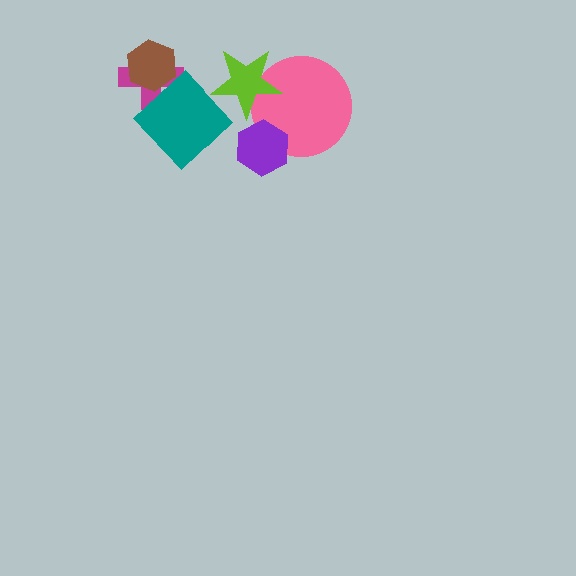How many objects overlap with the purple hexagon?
1 object overlaps with the purple hexagon.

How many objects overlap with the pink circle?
2 objects overlap with the pink circle.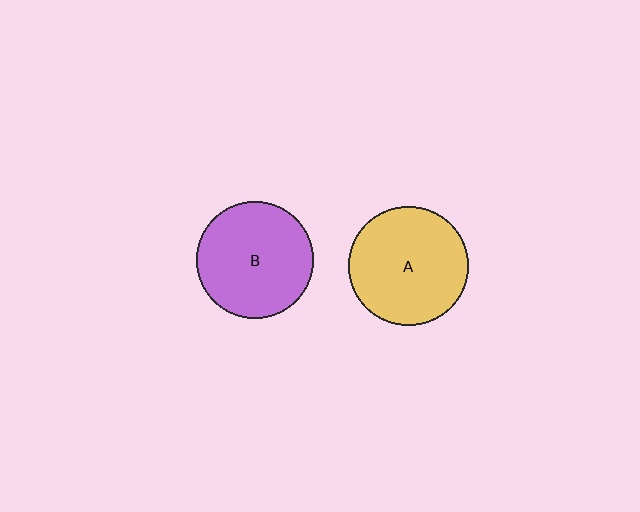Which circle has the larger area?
Circle A (yellow).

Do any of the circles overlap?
No, none of the circles overlap.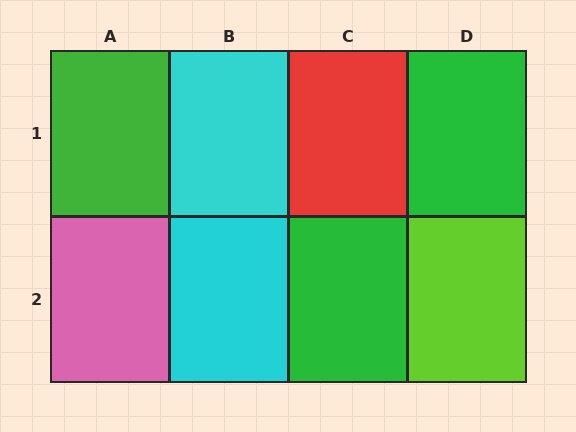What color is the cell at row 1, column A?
Green.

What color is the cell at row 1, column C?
Red.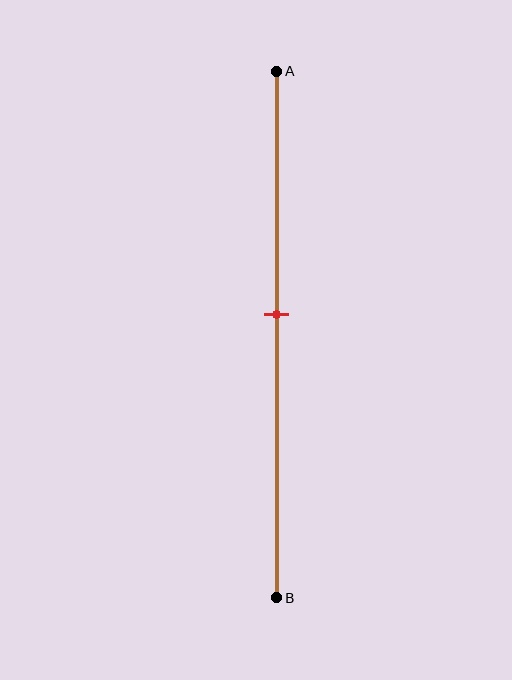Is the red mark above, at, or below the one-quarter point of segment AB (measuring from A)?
The red mark is below the one-quarter point of segment AB.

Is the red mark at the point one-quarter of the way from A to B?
No, the mark is at about 45% from A, not at the 25% one-quarter point.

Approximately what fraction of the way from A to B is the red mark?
The red mark is approximately 45% of the way from A to B.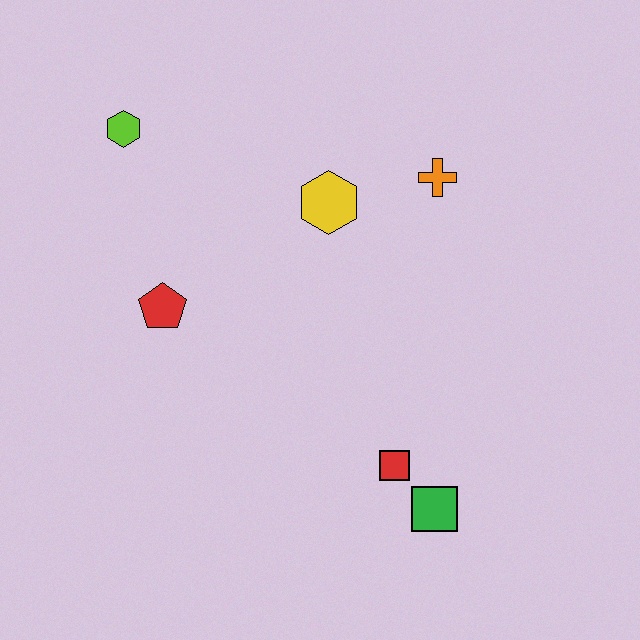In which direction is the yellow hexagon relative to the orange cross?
The yellow hexagon is to the left of the orange cross.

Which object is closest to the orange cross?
The yellow hexagon is closest to the orange cross.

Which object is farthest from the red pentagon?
The green square is farthest from the red pentagon.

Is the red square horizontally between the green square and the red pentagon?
Yes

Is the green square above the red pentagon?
No